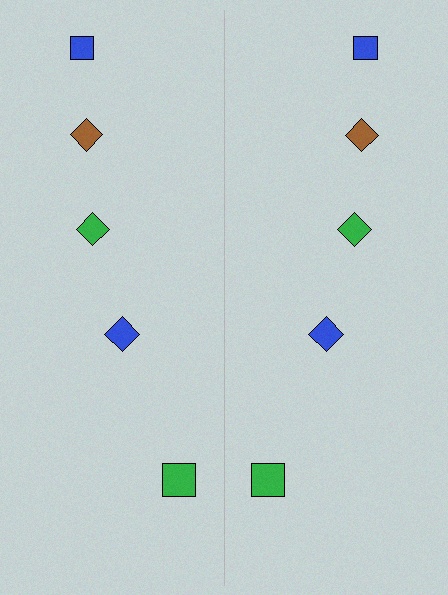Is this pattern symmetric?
Yes, this pattern has bilateral (reflection) symmetry.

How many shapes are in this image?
There are 10 shapes in this image.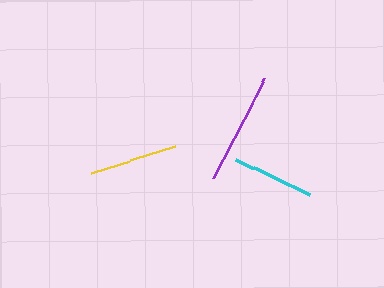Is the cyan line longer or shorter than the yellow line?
The yellow line is longer than the cyan line.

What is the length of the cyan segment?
The cyan segment is approximately 82 pixels long.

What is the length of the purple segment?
The purple segment is approximately 112 pixels long.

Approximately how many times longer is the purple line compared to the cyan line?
The purple line is approximately 1.4 times the length of the cyan line.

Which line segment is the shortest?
The cyan line is the shortest at approximately 82 pixels.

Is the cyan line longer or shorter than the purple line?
The purple line is longer than the cyan line.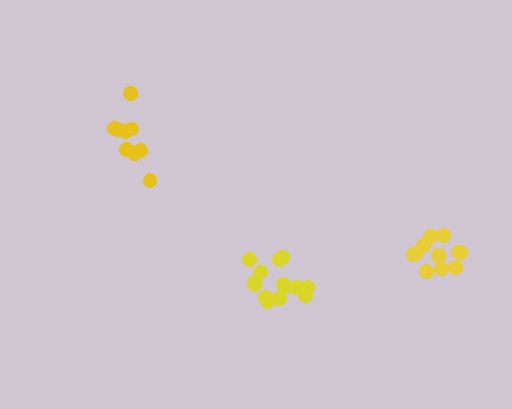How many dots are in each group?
Group 1: 14 dots, Group 2: 9 dots, Group 3: 11 dots (34 total).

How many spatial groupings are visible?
There are 3 spatial groupings.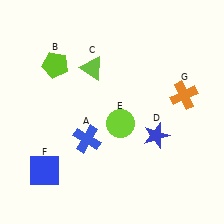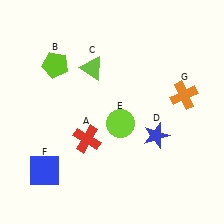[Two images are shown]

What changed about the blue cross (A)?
In Image 1, A is blue. In Image 2, it changed to red.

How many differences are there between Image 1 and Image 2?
There is 1 difference between the two images.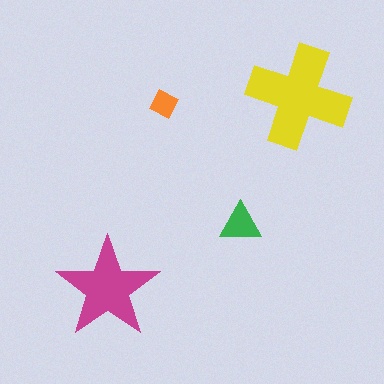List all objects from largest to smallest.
The yellow cross, the magenta star, the green triangle, the orange diamond.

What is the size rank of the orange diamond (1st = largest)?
4th.